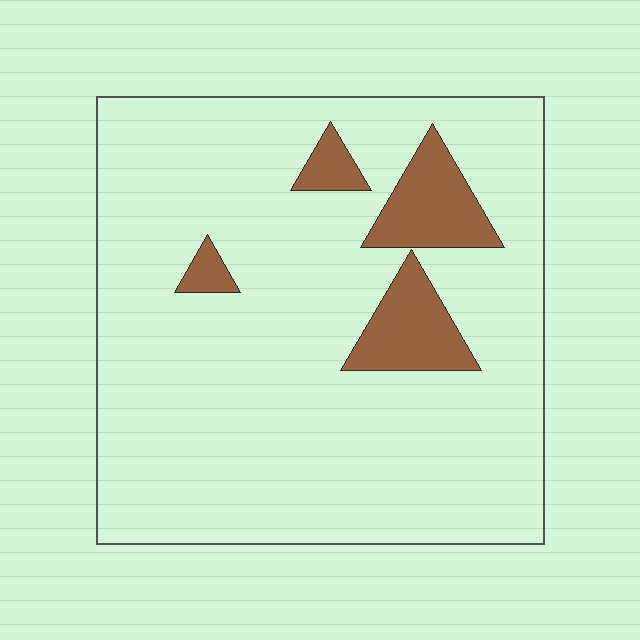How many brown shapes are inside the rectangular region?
4.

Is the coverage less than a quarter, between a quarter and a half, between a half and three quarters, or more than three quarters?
Less than a quarter.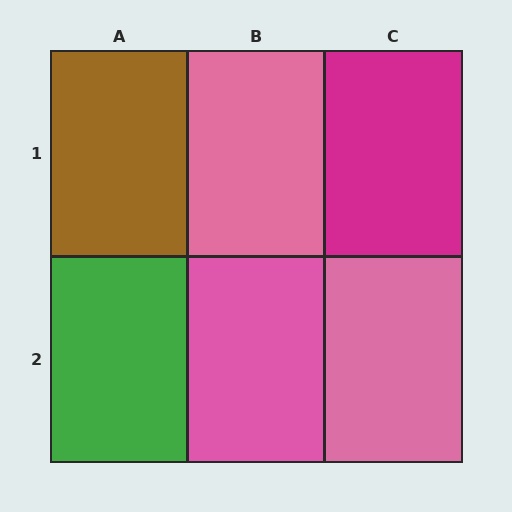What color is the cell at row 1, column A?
Brown.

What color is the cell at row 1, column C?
Magenta.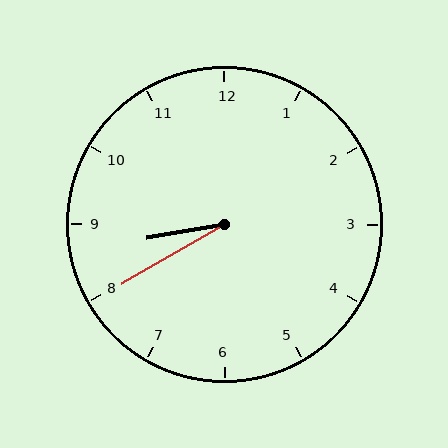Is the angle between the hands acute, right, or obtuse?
It is acute.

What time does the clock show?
8:40.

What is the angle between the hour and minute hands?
Approximately 20 degrees.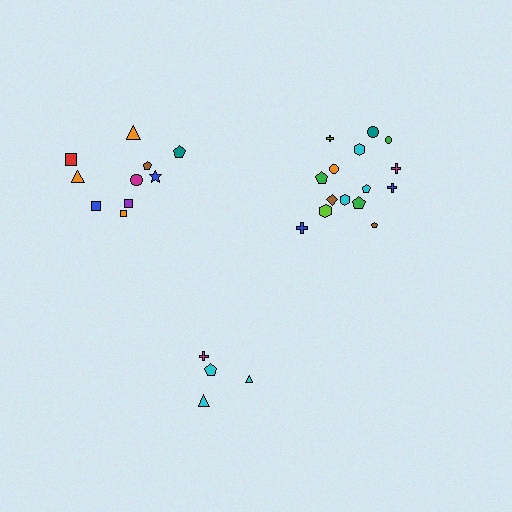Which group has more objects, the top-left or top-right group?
The top-right group.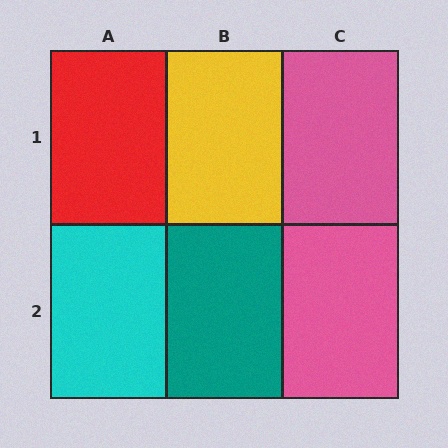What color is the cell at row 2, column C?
Pink.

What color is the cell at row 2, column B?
Teal.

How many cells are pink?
2 cells are pink.